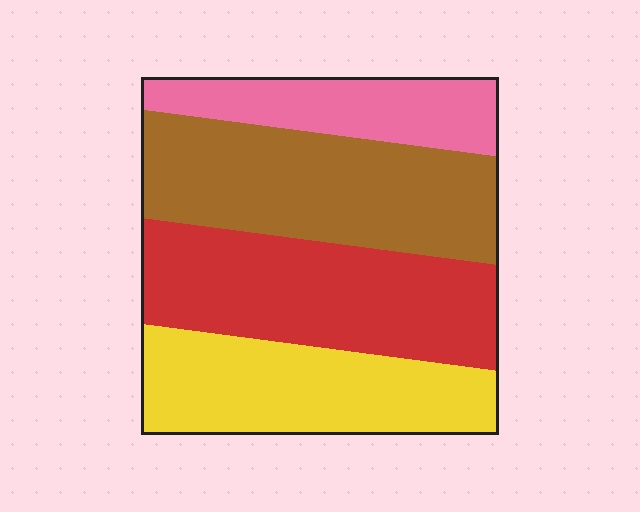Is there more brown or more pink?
Brown.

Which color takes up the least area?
Pink, at roughly 15%.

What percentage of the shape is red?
Red covers 30% of the shape.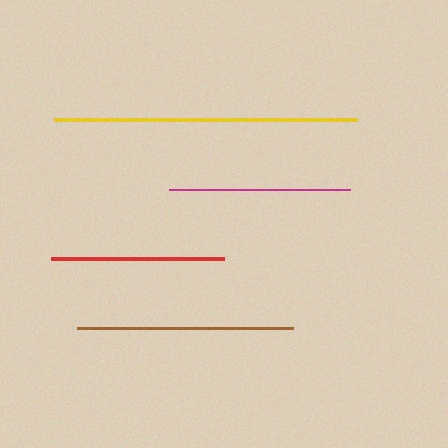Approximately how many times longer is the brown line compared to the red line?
The brown line is approximately 1.2 times the length of the red line.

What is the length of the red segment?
The red segment is approximately 173 pixels long.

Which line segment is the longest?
The yellow line is the longest at approximately 304 pixels.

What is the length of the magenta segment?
The magenta segment is approximately 181 pixels long.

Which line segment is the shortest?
The red line is the shortest at approximately 173 pixels.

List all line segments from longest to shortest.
From longest to shortest: yellow, brown, magenta, red.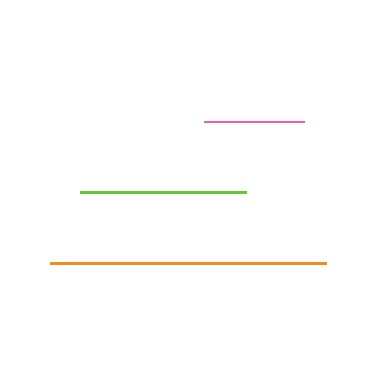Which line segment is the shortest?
The pink line is the shortest at approximately 101 pixels.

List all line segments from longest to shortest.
From longest to shortest: orange, lime, pink.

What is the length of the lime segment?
The lime segment is approximately 166 pixels long.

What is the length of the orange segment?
The orange segment is approximately 276 pixels long.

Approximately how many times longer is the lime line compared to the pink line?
The lime line is approximately 1.6 times the length of the pink line.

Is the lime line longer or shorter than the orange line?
The orange line is longer than the lime line.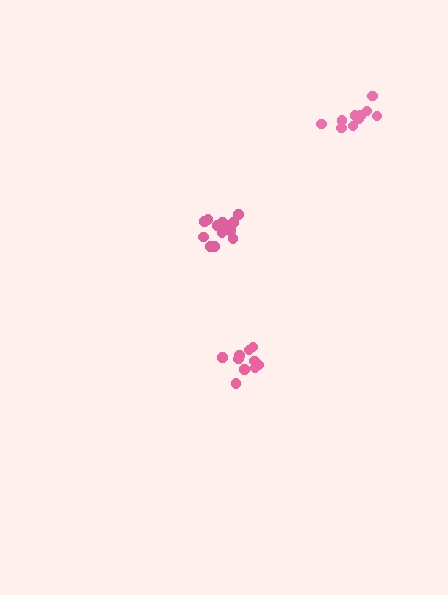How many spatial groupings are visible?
There are 3 spatial groupings.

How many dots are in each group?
Group 1: 13 dots, Group 2: 10 dots, Group 3: 10 dots (33 total).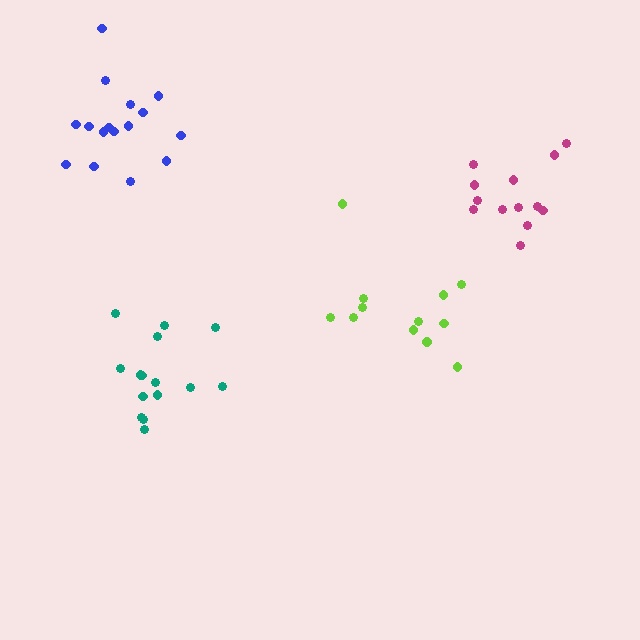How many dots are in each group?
Group 1: 16 dots, Group 2: 13 dots, Group 3: 12 dots, Group 4: 15 dots (56 total).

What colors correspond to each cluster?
The clusters are colored: blue, magenta, lime, teal.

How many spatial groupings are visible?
There are 4 spatial groupings.